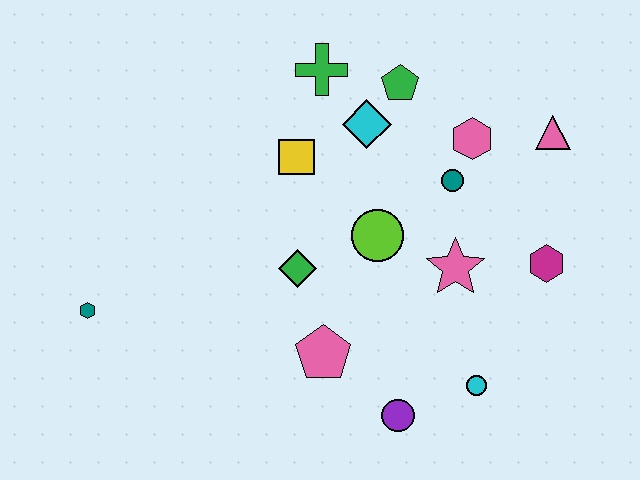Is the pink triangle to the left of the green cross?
No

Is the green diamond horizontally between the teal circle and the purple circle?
No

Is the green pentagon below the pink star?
No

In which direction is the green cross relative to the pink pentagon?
The green cross is above the pink pentagon.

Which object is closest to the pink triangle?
The pink hexagon is closest to the pink triangle.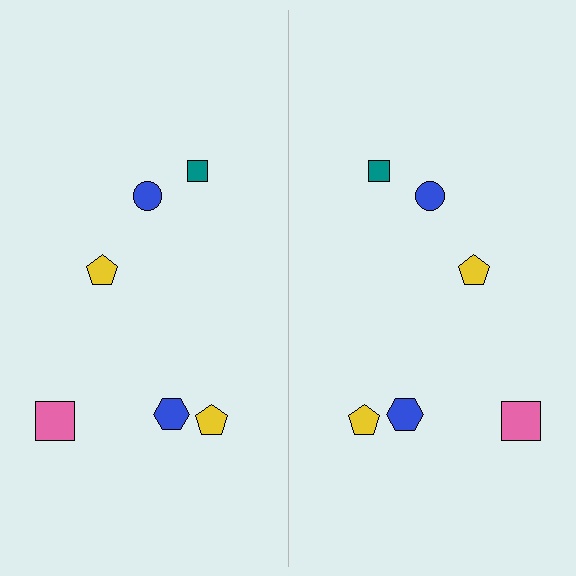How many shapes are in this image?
There are 12 shapes in this image.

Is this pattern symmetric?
Yes, this pattern has bilateral (reflection) symmetry.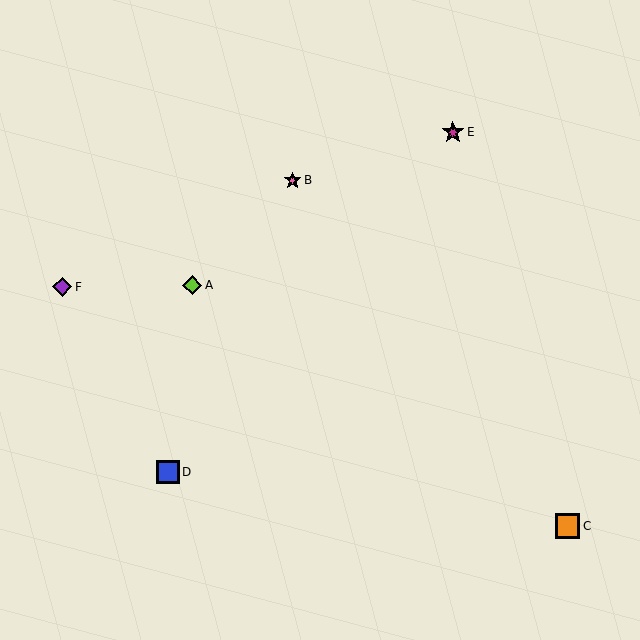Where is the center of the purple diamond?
The center of the purple diamond is at (62, 287).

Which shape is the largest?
The orange square (labeled C) is the largest.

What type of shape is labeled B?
Shape B is a pink star.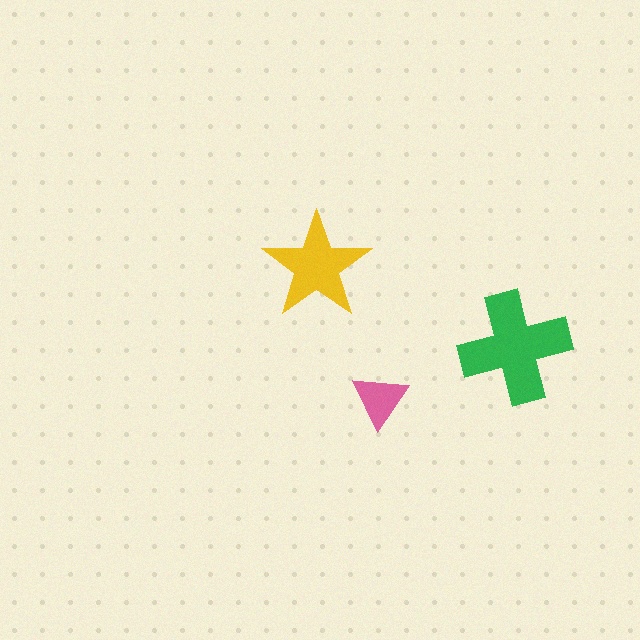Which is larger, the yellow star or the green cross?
The green cross.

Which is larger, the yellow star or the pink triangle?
The yellow star.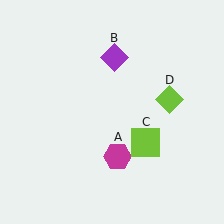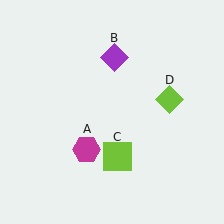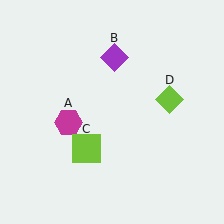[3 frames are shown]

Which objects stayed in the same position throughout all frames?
Purple diamond (object B) and lime diamond (object D) remained stationary.